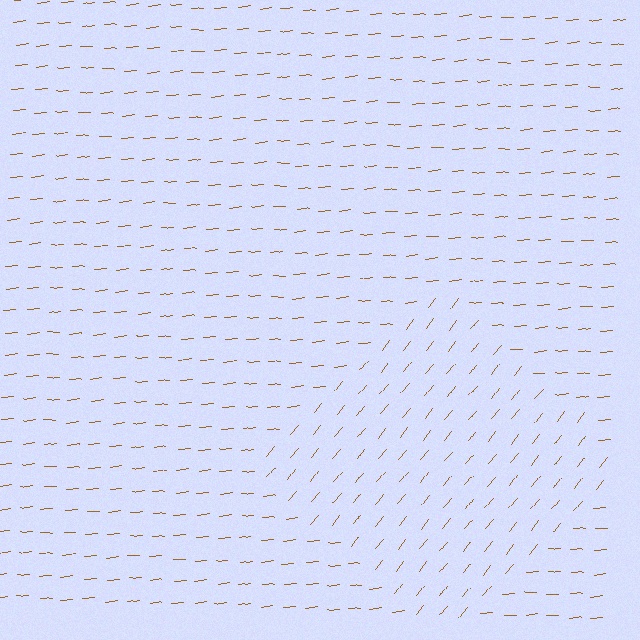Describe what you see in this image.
The image is filled with small brown line segments. A diamond region in the image has lines oriented differently from the surrounding lines, creating a visible texture boundary.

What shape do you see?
I see a diamond.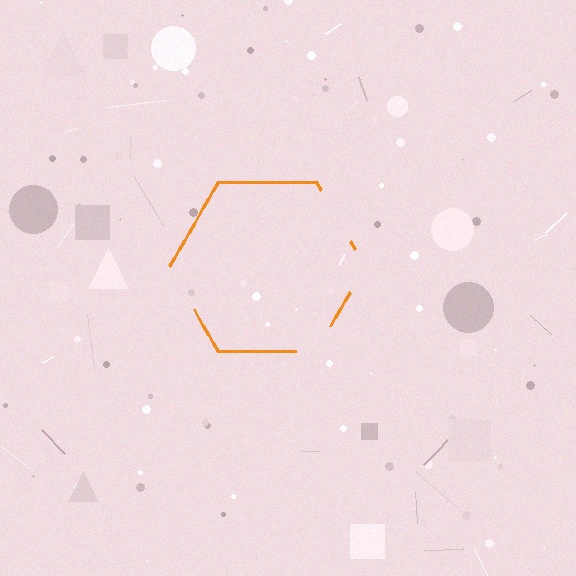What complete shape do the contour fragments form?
The contour fragments form a hexagon.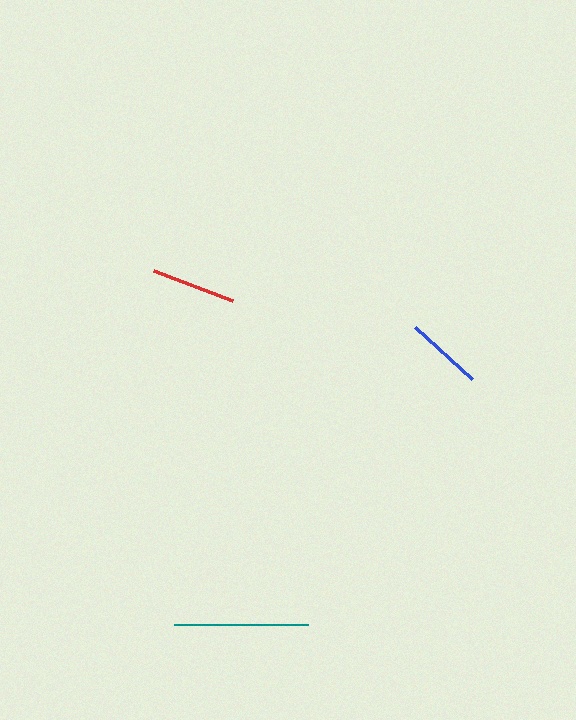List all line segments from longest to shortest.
From longest to shortest: teal, red, blue.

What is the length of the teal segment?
The teal segment is approximately 134 pixels long.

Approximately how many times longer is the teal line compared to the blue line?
The teal line is approximately 1.7 times the length of the blue line.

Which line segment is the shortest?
The blue line is the shortest at approximately 78 pixels.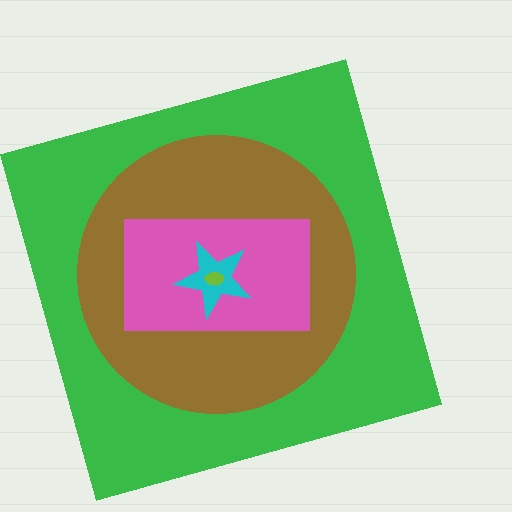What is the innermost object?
The lime ellipse.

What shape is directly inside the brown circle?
The pink rectangle.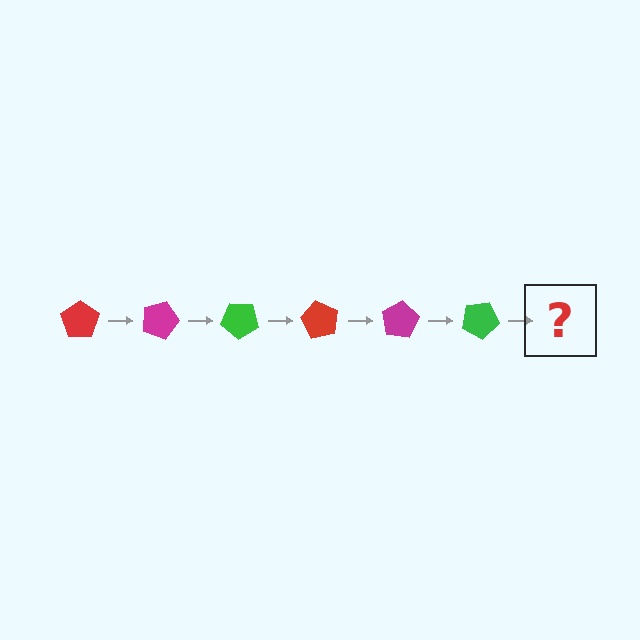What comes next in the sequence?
The next element should be a red pentagon, rotated 120 degrees from the start.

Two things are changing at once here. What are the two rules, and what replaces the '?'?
The two rules are that it rotates 20 degrees each step and the color cycles through red, magenta, and green. The '?' should be a red pentagon, rotated 120 degrees from the start.